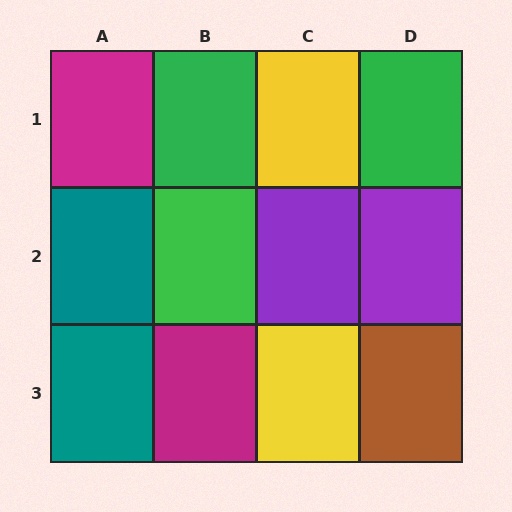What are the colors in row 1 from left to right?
Magenta, green, yellow, green.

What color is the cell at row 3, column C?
Yellow.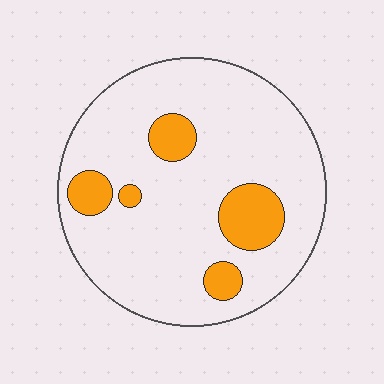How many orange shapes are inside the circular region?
5.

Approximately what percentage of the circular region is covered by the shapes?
Approximately 15%.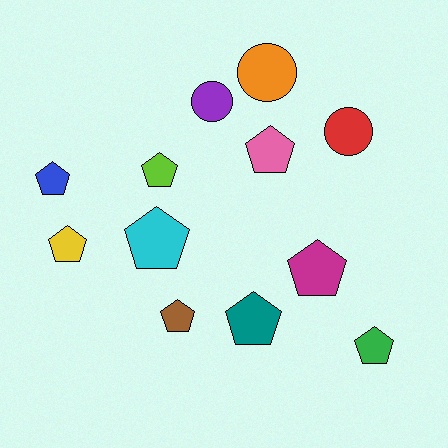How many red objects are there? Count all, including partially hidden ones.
There is 1 red object.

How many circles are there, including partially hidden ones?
There are 3 circles.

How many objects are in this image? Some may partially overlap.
There are 12 objects.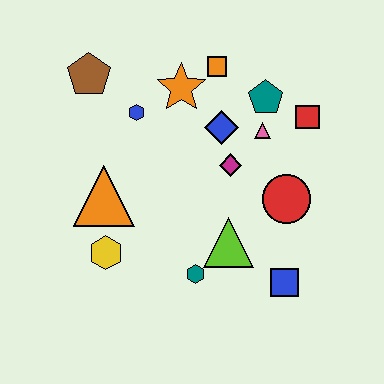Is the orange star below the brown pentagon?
Yes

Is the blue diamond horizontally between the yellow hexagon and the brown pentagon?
No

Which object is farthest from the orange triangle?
The red square is farthest from the orange triangle.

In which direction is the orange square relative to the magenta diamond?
The orange square is above the magenta diamond.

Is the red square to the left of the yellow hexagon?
No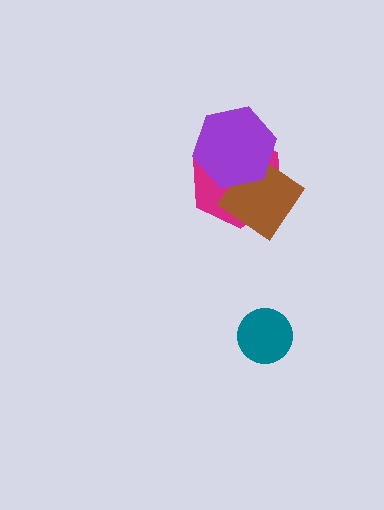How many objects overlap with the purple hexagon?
2 objects overlap with the purple hexagon.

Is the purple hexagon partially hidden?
No, no other shape covers it.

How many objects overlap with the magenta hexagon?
2 objects overlap with the magenta hexagon.